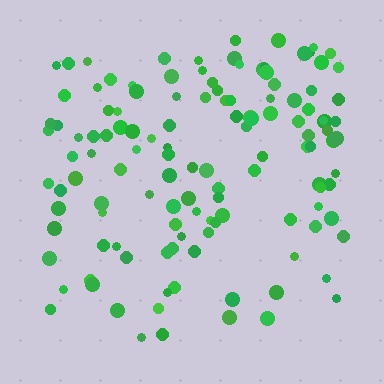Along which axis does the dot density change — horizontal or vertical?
Vertical.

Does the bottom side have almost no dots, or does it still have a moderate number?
Still a moderate number, just noticeably fewer than the top.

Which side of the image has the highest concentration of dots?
The top.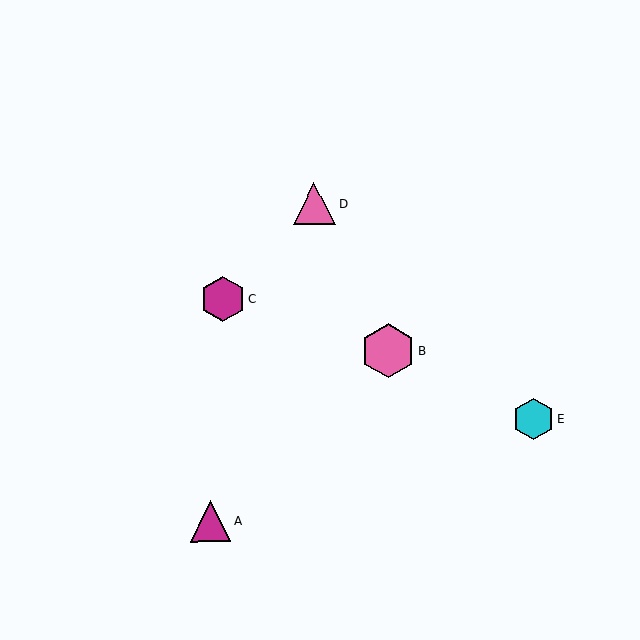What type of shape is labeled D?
Shape D is a pink triangle.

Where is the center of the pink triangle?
The center of the pink triangle is at (314, 204).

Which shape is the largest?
The pink hexagon (labeled B) is the largest.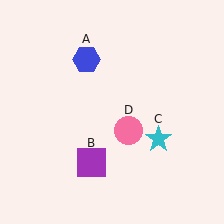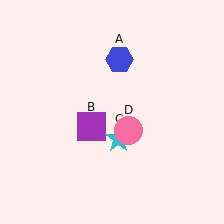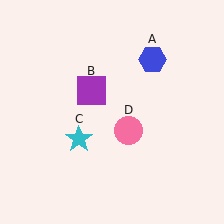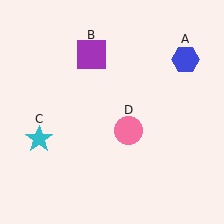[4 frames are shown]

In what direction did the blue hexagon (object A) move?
The blue hexagon (object A) moved right.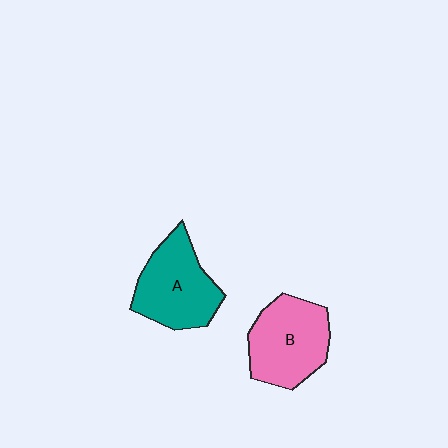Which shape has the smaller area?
Shape A (teal).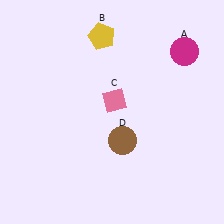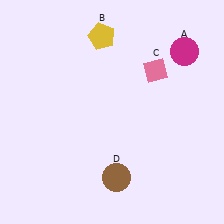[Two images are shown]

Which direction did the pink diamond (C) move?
The pink diamond (C) moved right.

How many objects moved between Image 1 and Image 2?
2 objects moved between the two images.